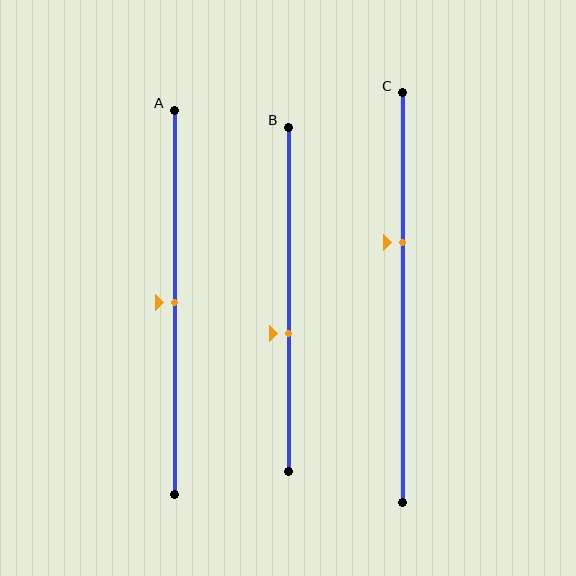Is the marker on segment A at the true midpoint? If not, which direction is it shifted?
Yes, the marker on segment A is at the true midpoint.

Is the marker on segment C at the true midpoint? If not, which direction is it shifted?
No, the marker on segment C is shifted upward by about 13% of the segment length.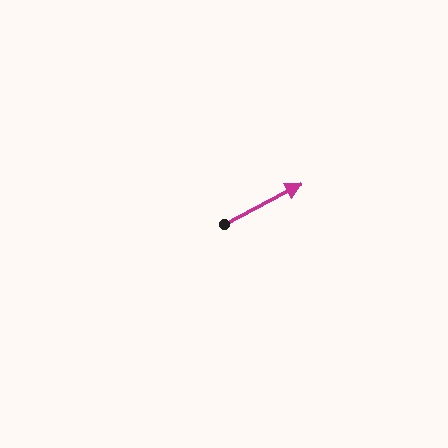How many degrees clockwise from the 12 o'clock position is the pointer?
Approximately 63 degrees.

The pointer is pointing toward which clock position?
Roughly 2 o'clock.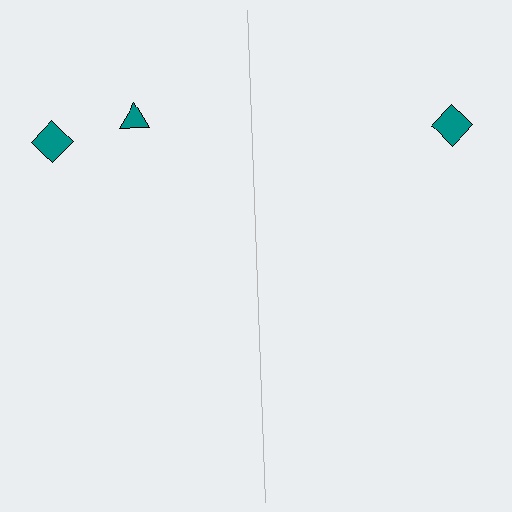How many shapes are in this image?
There are 3 shapes in this image.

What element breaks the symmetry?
A teal triangle is missing from the right side.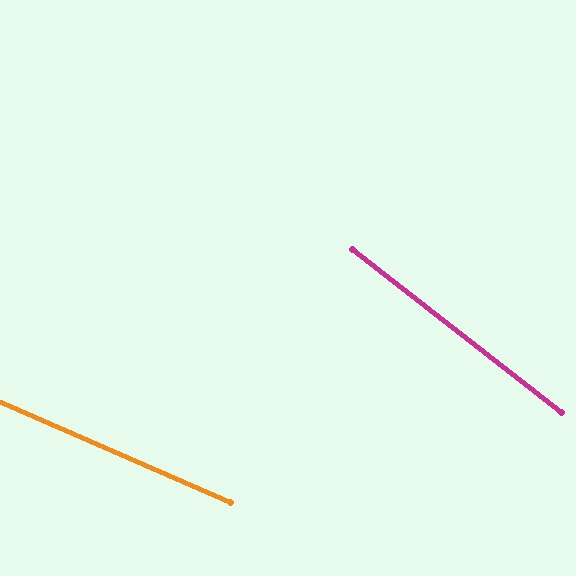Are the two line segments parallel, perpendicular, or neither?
Neither parallel nor perpendicular — they differ by about 15°.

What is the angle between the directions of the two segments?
Approximately 15 degrees.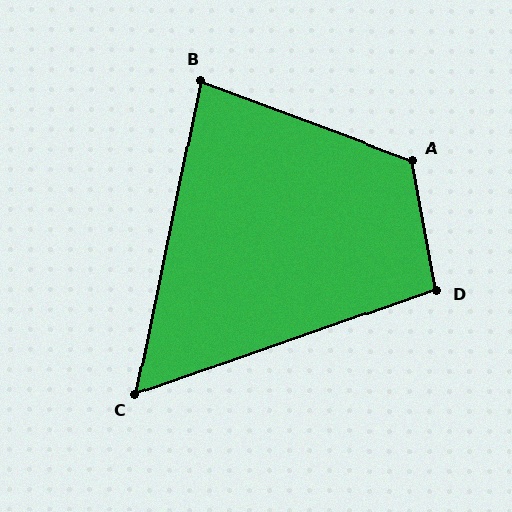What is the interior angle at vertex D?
Approximately 99 degrees (obtuse).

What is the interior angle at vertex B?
Approximately 81 degrees (acute).